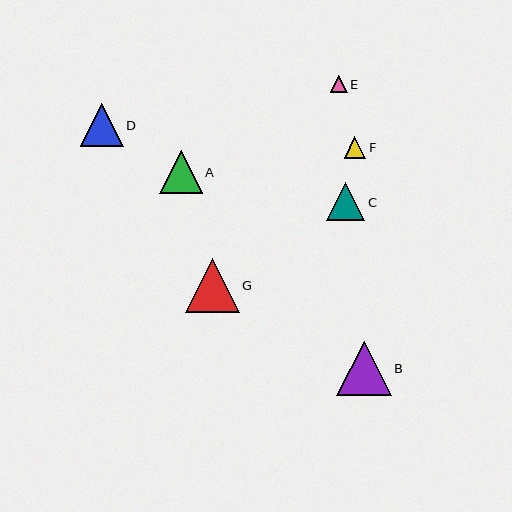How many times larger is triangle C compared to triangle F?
Triangle C is approximately 1.8 times the size of triangle F.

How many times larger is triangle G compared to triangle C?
Triangle G is approximately 1.4 times the size of triangle C.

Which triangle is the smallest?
Triangle E is the smallest with a size of approximately 17 pixels.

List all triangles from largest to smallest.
From largest to smallest: B, G, A, D, C, F, E.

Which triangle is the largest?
Triangle B is the largest with a size of approximately 54 pixels.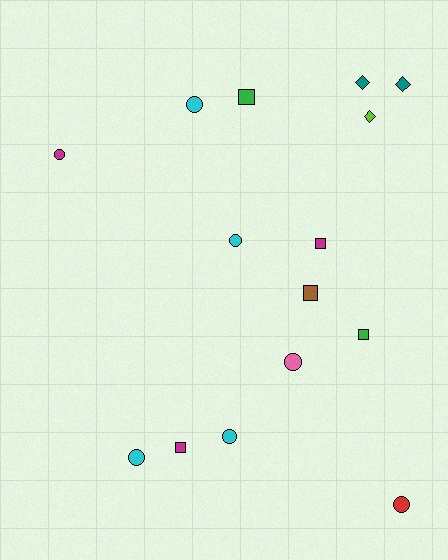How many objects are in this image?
There are 15 objects.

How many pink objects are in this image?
There is 1 pink object.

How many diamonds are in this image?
There are 3 diamonds.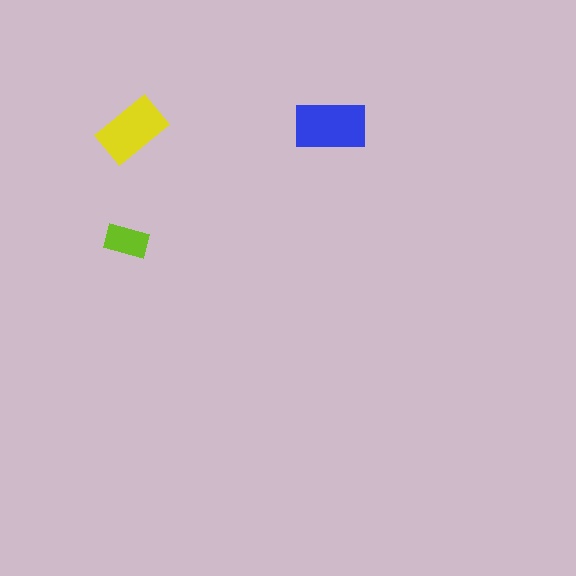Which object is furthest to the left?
The lime rectangle is leftmost.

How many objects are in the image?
There are 3 objects in the image.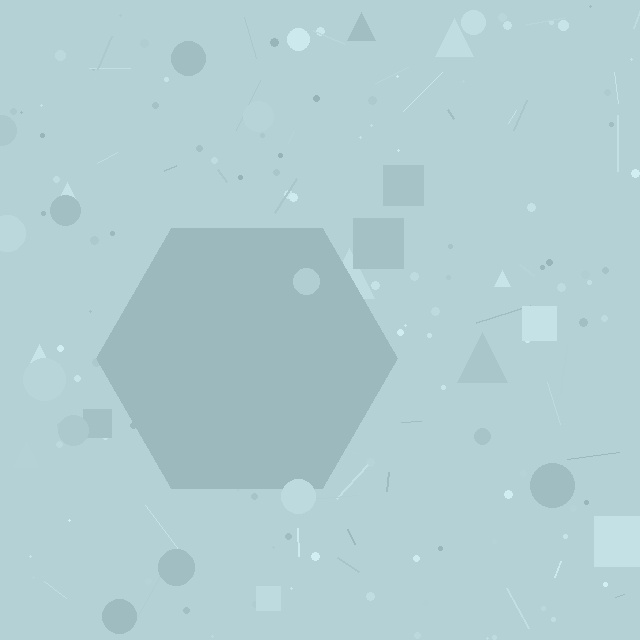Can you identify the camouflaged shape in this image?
The camouflaged shape is a hexagon.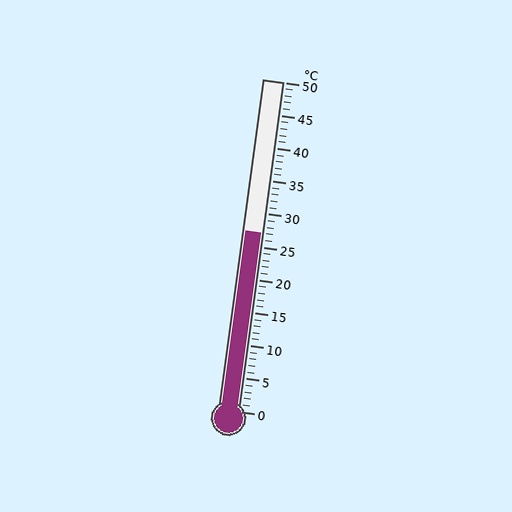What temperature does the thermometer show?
The thermometer shows approximately 27°C.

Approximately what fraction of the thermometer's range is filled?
The thermometer is filled to approximately 55% of its range.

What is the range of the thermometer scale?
The thermometer scale ranges from 0°C to 50°C.